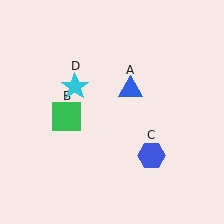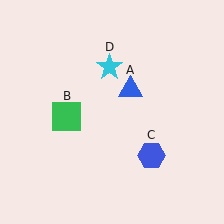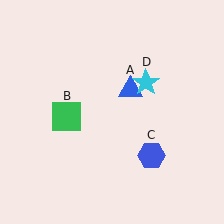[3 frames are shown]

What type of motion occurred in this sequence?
The cyan star (object D) rotated clockwise around the center of the scene.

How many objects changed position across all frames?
1 object changed position: cyan star (object D).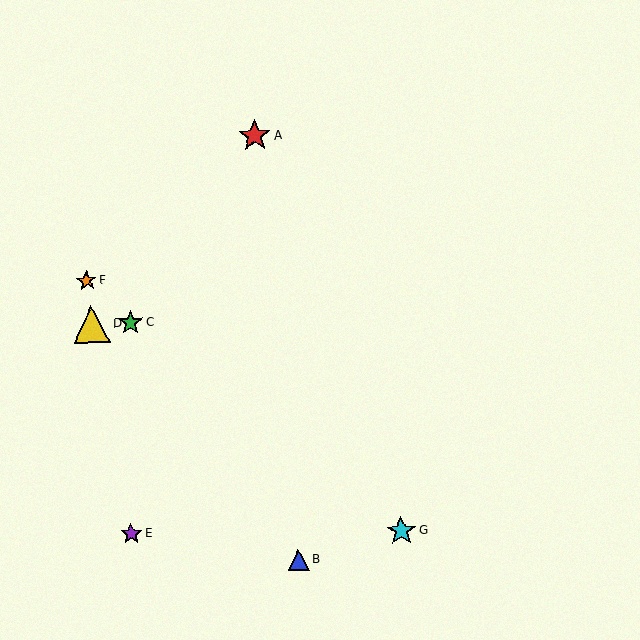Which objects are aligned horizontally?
Objects C, D are aligned horizontally.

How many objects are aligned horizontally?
2 objects (C, D) are aligned horizontally.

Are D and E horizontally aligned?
No, D is at y≈324 and E is at y≈534.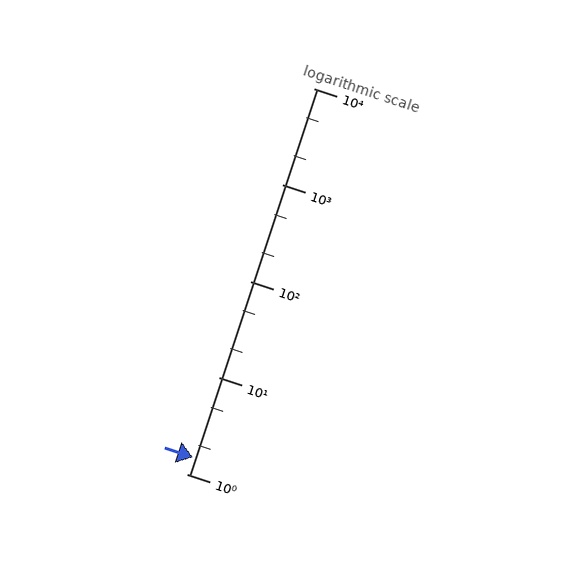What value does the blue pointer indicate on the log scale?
The pointer indicates approximately 1.5.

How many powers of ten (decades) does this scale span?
The scale spans 4 decades, from 1 to 10000.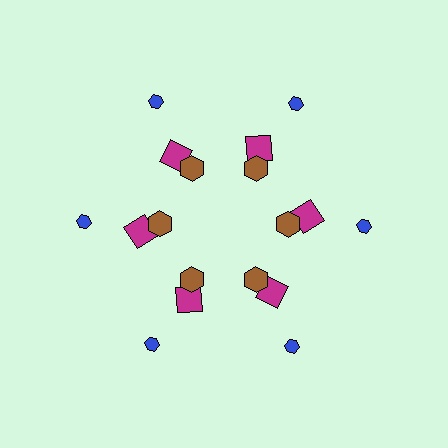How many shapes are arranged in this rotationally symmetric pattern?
There are 18 shapes, arranged in 6 groups of 3.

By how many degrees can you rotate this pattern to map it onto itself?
The pattern maps onto itself every 60 degrees of rotation.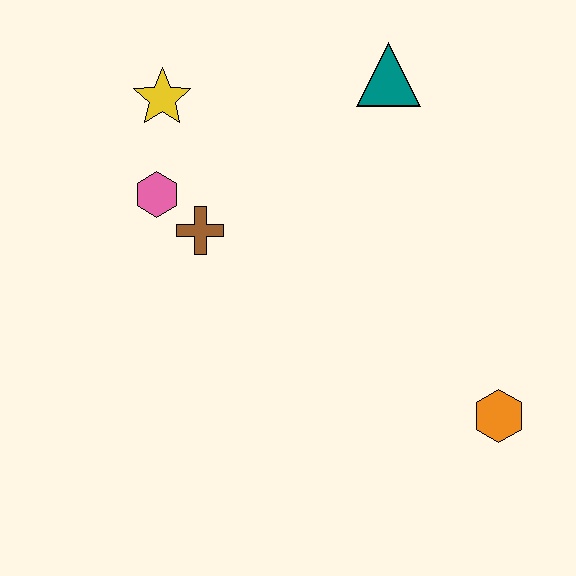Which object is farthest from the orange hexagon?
The yellow star is farthest from the orange hexagon.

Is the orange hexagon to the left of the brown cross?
No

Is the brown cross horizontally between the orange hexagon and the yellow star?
Yes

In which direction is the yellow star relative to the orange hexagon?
The yellow star is to the left of the orange hexagon.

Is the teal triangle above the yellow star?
Yes